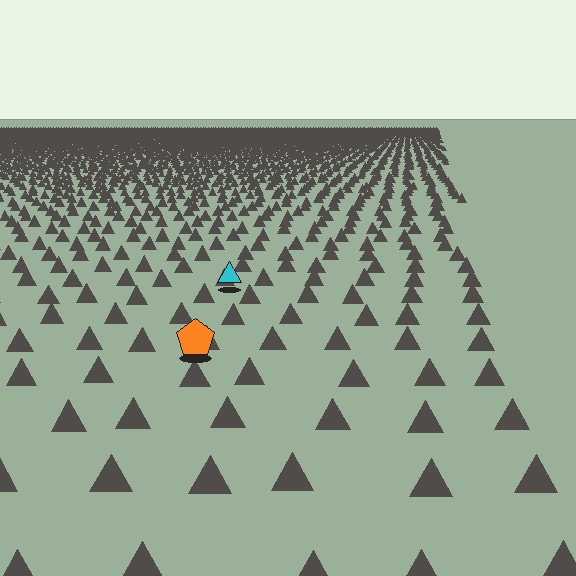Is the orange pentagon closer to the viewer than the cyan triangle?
Yes. The orange pentagon is closer — you can tell from the texture gradient: the ground texture is coarser near it.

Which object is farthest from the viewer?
The cyan triangle is farthest from the viewer. It appears smaller and the ground texture around it is denser.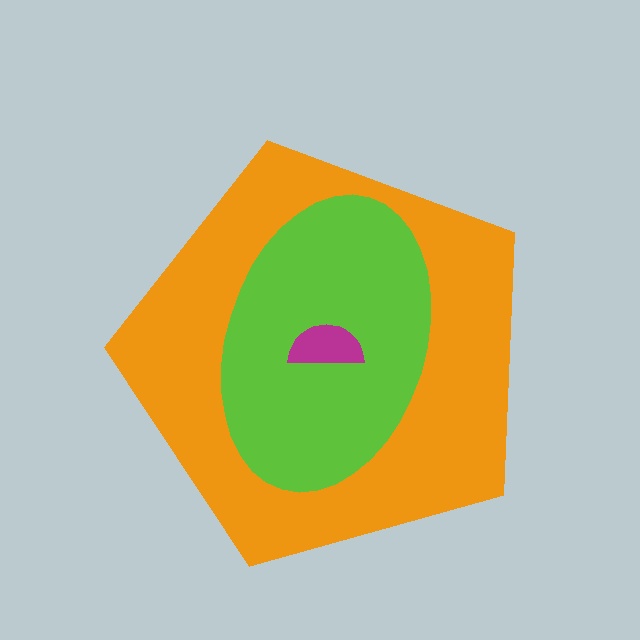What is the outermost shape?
The orange pentagon.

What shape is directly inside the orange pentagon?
The lime ellipse.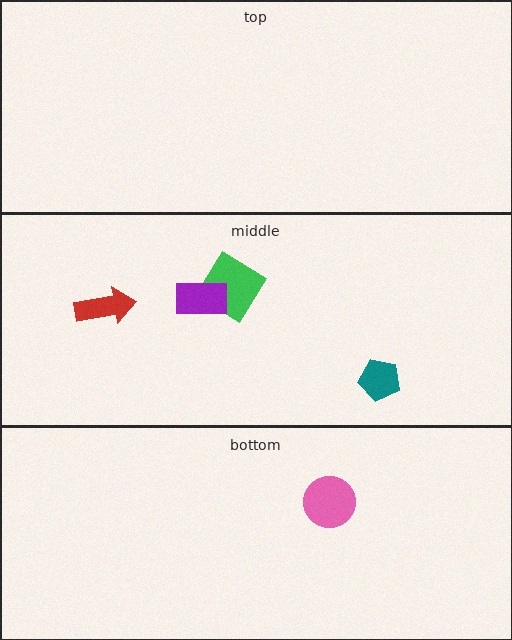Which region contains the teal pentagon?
The middle region.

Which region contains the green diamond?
The middle region.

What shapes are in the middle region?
The teal pentagon, the red arrow, the green diamond, the purple rectangle.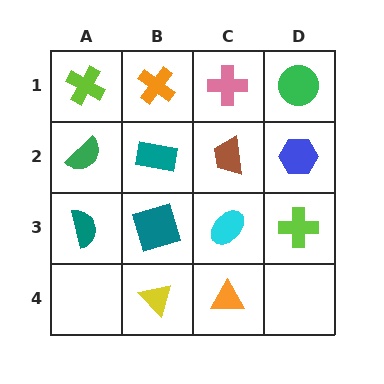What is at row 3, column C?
A cyan ellipse.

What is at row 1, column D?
A green circle.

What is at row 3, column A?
A teal semicircle.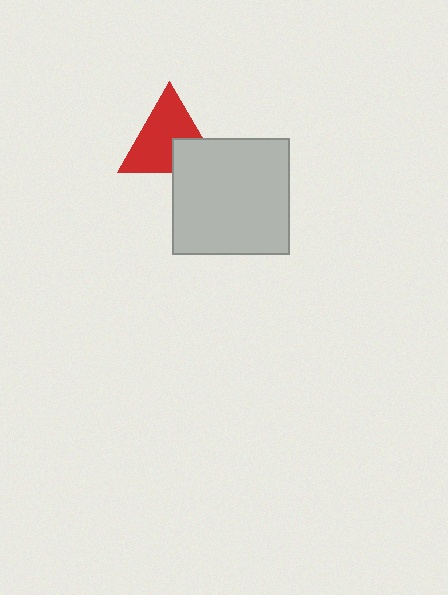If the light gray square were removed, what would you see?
You would see the complete red triangle.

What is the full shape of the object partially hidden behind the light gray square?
The partially hidden object is a red triangle.